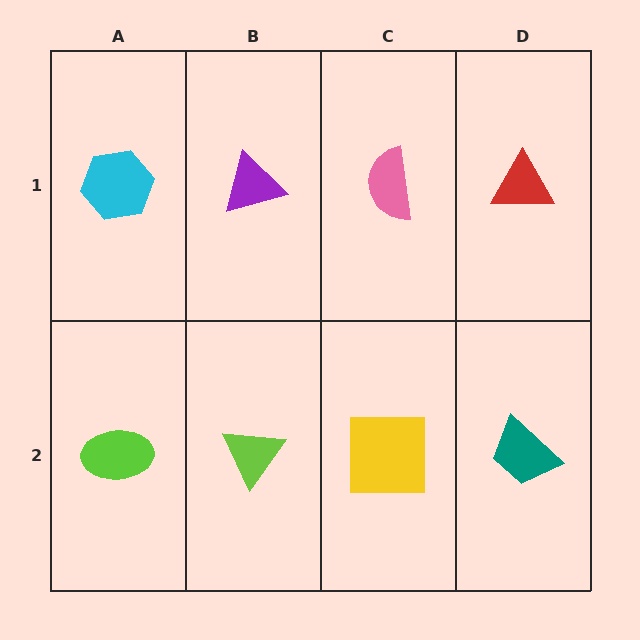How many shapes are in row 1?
4 shapes.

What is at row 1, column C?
A pink semicircle.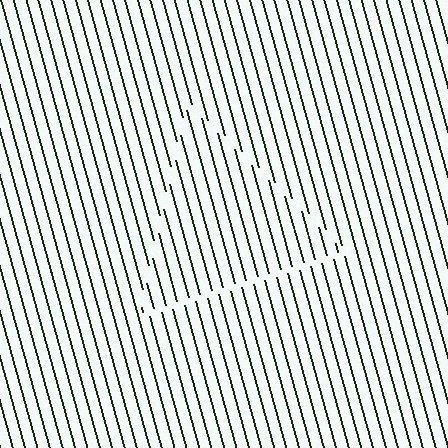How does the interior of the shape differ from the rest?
The interior of the shape contains the same grating, shifted by half a period — the contour is defined by the phase discontinuity where line-ends from the inner and outer gratings abut.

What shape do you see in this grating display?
An illusory triangle. The interior of the shape contains the same grating, shifted by half a period — the contour is defined by the phase discontinuity where line-ends from the inner and outer gratings abut.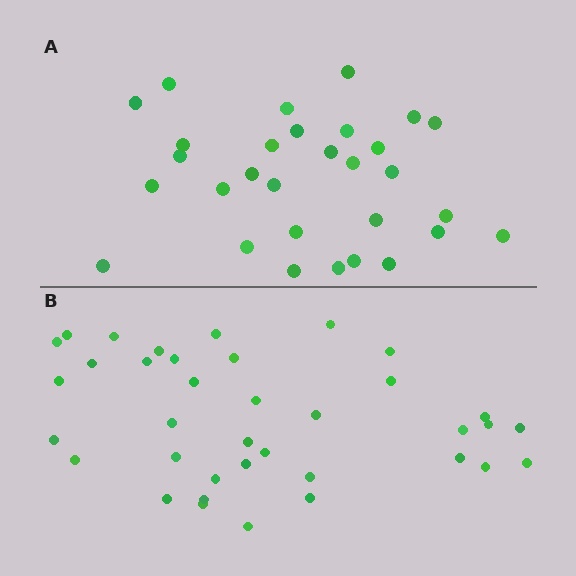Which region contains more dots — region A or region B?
Region B (the bottom region) has more dots.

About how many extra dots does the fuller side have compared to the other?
Region B has roughly 8 or so more dots than region A.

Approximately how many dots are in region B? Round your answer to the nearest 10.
About 40 dots. (The exact count is 37, which rounds to 40.)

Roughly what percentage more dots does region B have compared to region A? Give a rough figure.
About 25% more.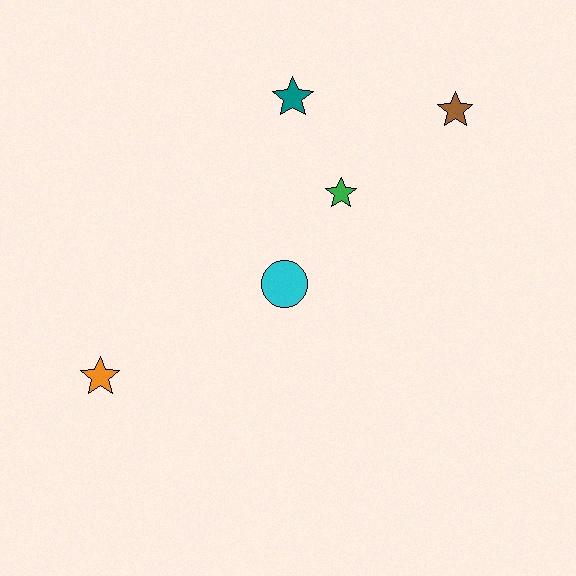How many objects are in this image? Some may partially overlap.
There are 5 objects.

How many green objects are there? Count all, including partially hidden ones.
There is 1 green object.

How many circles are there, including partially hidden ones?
There is 1 circle.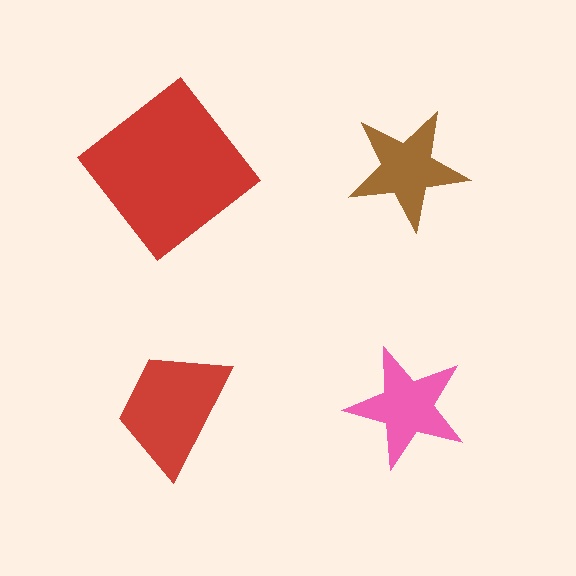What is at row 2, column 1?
A red trapezoid.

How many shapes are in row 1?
2 shapes.